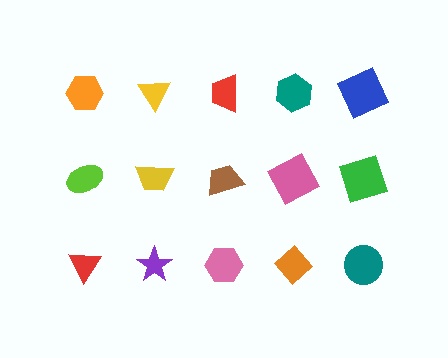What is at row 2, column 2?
A yellow trapezoid.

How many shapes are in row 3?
5 shapes.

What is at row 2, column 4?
A pink square.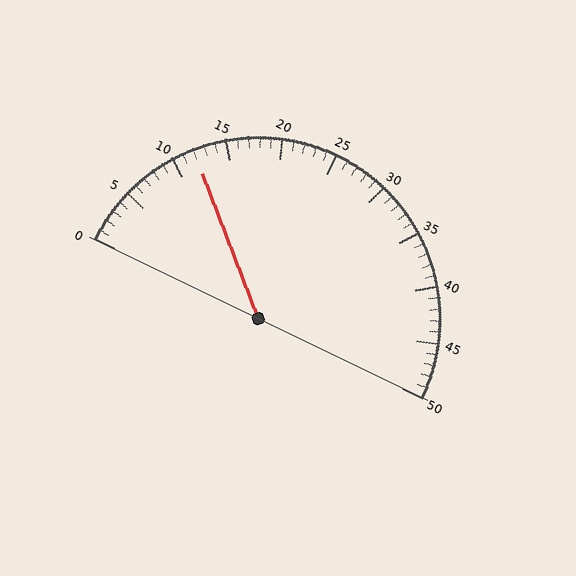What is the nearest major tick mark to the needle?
The nearest major tick mark is 10.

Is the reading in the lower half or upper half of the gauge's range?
The reading is in the lower half of the range (0 to 50).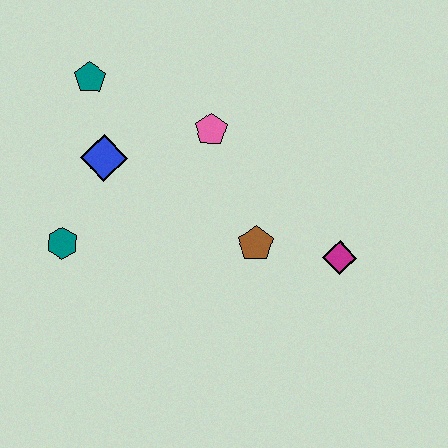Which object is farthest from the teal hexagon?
The magenta diamond is farthest from the teal hexagon.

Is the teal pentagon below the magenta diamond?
No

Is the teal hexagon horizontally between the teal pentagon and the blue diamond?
No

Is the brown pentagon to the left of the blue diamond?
No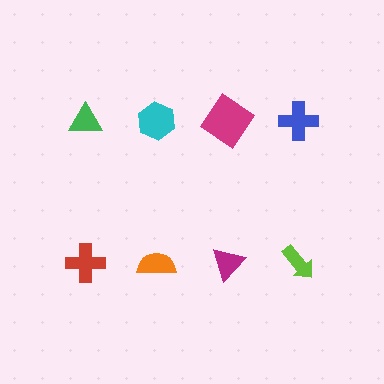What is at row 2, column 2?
An orange semicircle.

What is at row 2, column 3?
A magenta triangle.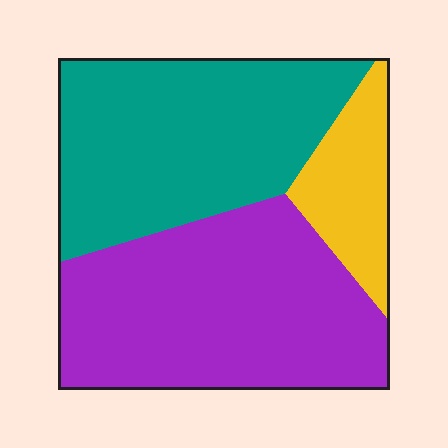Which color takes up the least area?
Yellow, at roughly 15%.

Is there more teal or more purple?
Purple.